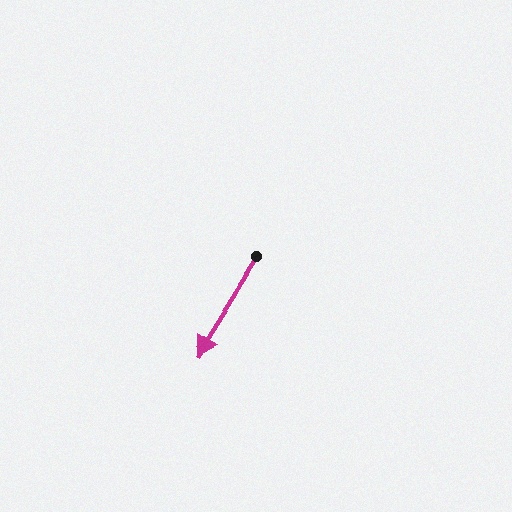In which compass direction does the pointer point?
Southwest.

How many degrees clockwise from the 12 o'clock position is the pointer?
Approximately 212 degrees.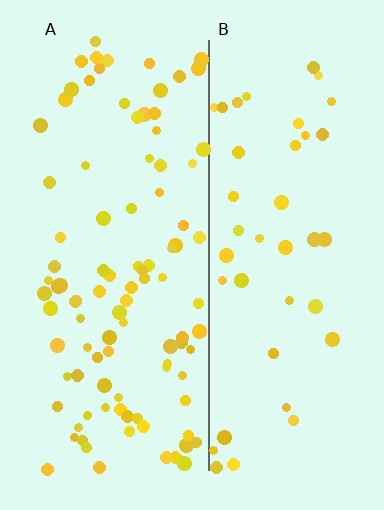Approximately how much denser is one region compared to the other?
Approximately 2.4× — region A over region B.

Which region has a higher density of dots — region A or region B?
A (the left).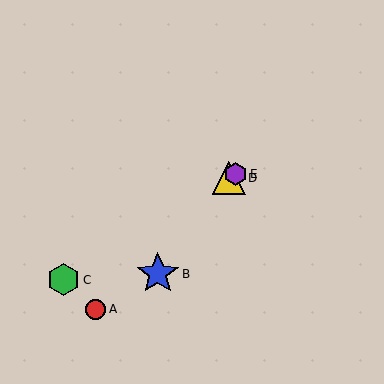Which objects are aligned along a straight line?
Objects C, D, E are aligned along a straight line.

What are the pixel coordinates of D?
Object D is at (229, 178).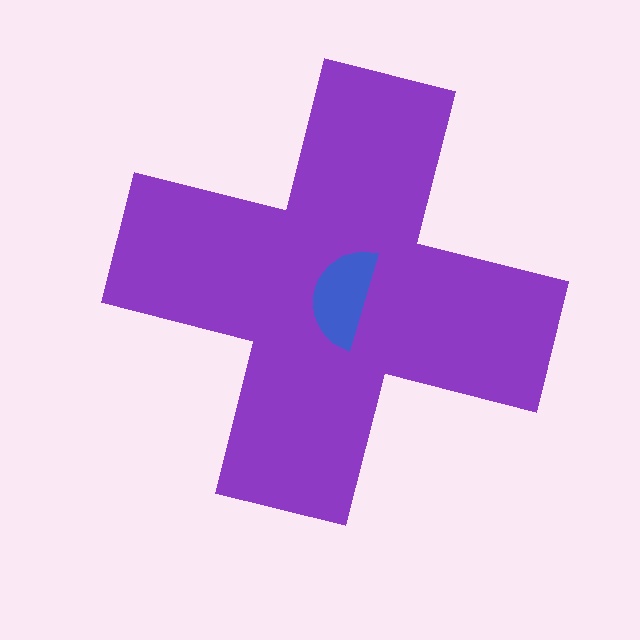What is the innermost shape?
The blue semicircle.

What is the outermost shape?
The purple cross.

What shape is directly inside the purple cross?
The blue semicircle.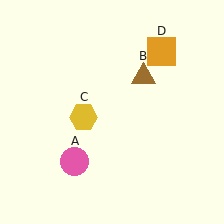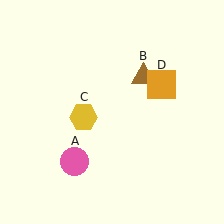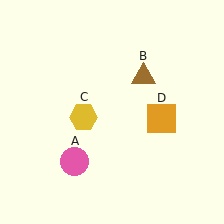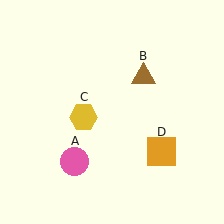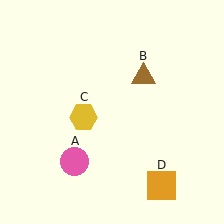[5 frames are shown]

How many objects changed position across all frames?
1 object changed position: orange square (object D).